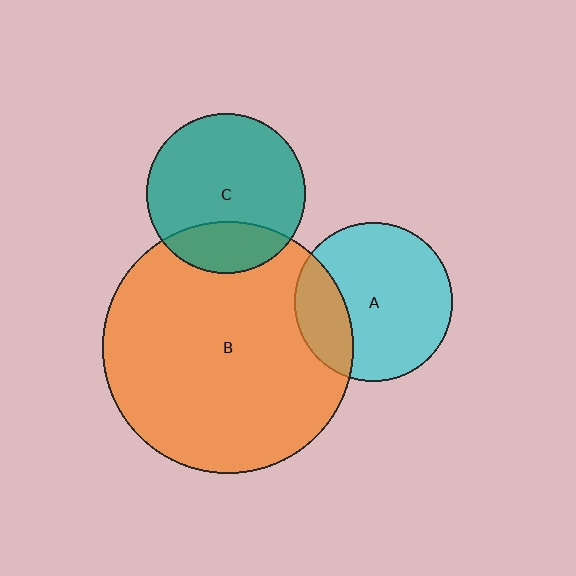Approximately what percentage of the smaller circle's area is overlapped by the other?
Approximately 25%.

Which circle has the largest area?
Circle B (orange).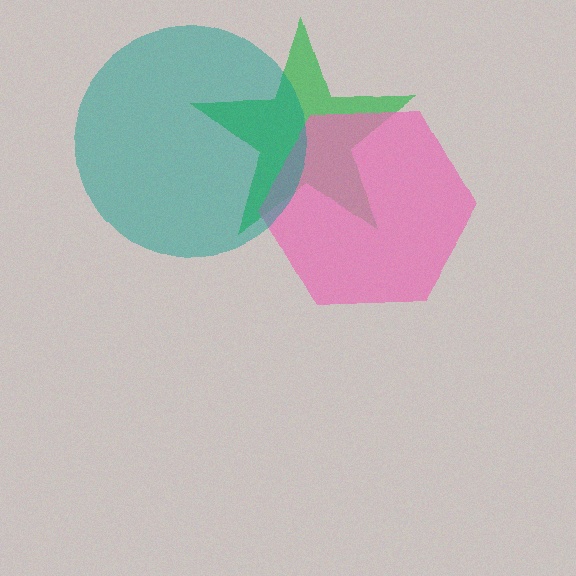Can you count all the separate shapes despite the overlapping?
Yes, there are 3 separate shapes.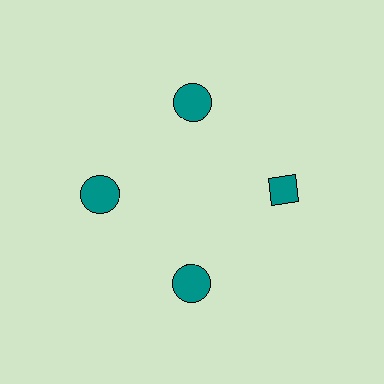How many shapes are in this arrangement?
There are 4 shapes arranged in a ring pattern.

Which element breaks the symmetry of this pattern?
The teal diamond at roughly the 3 o'clock position breaks the symmetry. All other shapes are teal circles.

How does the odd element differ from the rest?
It has a different shape: diamond instead of circle.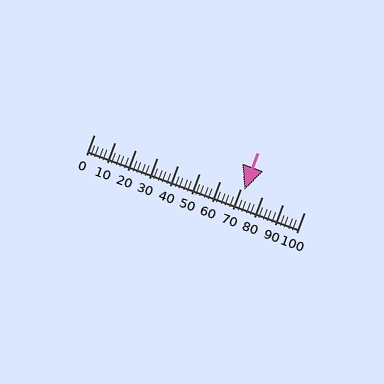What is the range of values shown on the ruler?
The ruler shows values from 0 to 100.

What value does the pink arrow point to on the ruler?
The pink arrow points to approximately 72.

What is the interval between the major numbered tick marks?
The major tick marks are spaced 10 units apart.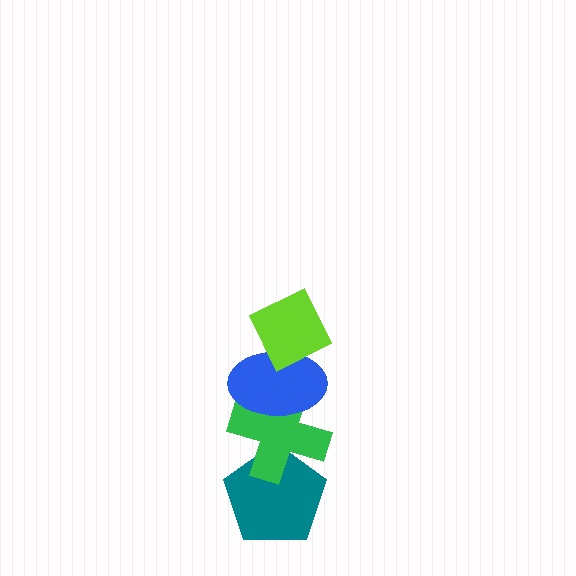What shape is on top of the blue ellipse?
The lime diamond is on top of the blue ellipse.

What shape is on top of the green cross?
The blue ellipse is on top of the green cross.